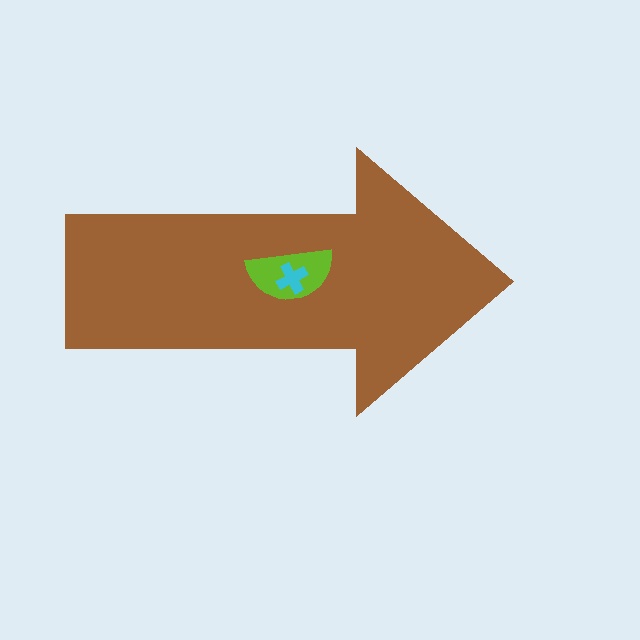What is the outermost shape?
The brown arrow.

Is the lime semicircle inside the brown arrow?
Yes.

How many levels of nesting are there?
3.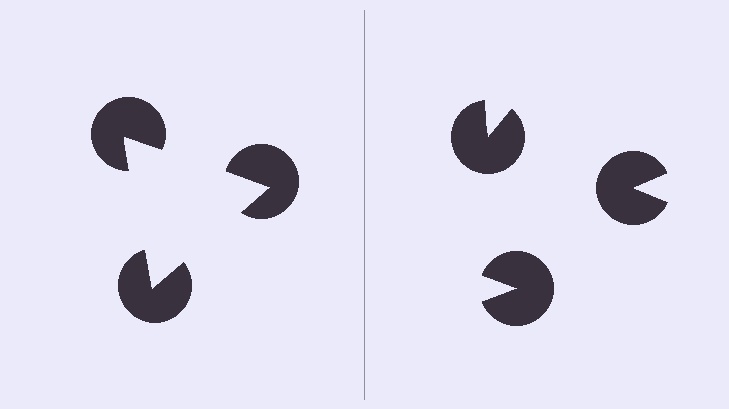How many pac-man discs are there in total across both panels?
6 — 3 on each side.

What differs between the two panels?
The pac-man discs are positioned identically on both sides; only the wedge orientations differ. On the left they align to a triangle; on the right they are misaligned.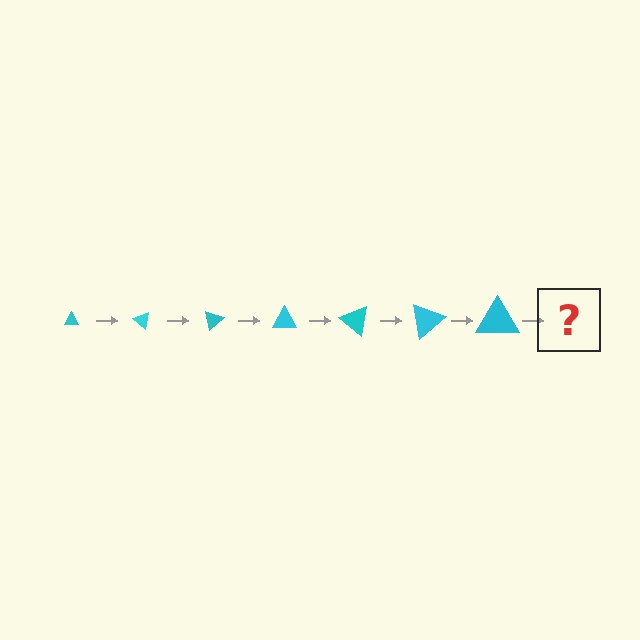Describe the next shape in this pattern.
It should be a triangle, larger than the previous one and rotated 280 degrees from the start.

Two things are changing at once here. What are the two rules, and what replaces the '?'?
The two rules are that the triangle grows larger each step and it rotates 40 degrees each step. The '?' should be a triangle, larger than the previous one and rotated 280 degrees from the start.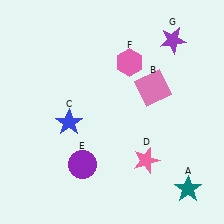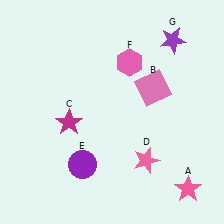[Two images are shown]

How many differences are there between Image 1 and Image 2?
There are 2 differences between the two images.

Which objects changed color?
A changed from teal to pink. C changed from blue to magenta.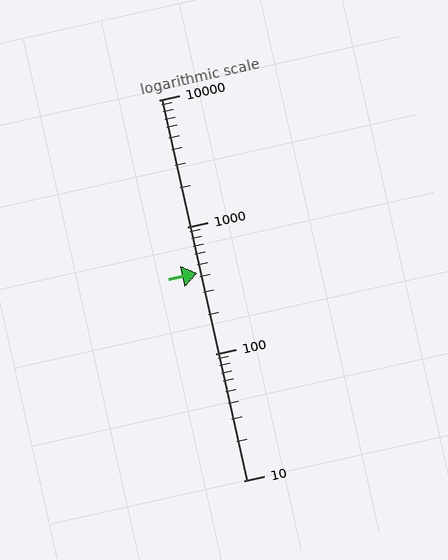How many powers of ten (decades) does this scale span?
The scale spans 3 decades, from 10 to 10000.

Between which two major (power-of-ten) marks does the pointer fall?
The pointer is between 100 and 1000.